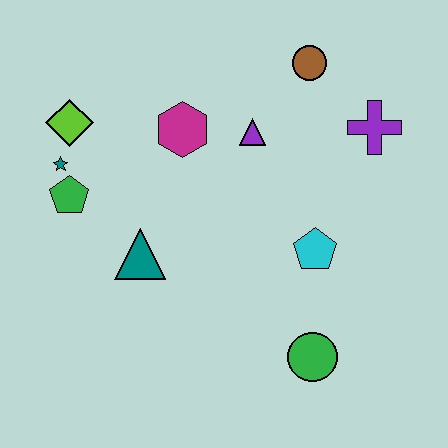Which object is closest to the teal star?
The green pentagon is closest to the teal star.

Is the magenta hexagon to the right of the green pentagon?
Yes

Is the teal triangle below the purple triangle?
Yes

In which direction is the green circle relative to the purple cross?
The green circle is below the purple cross.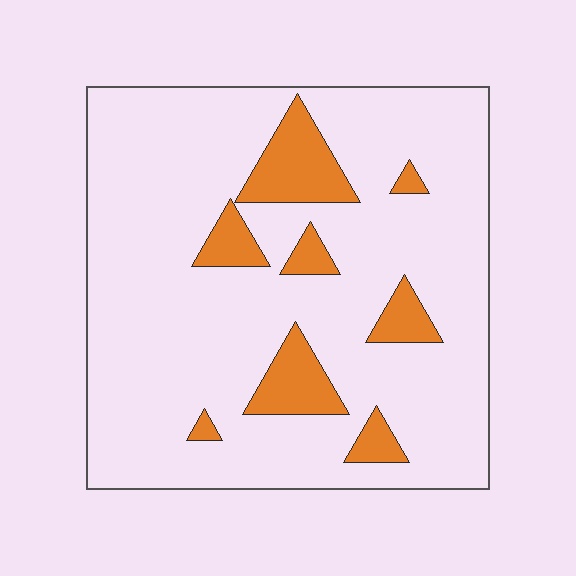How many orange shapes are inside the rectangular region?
8.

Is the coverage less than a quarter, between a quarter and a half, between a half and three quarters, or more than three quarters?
Less than a quarter.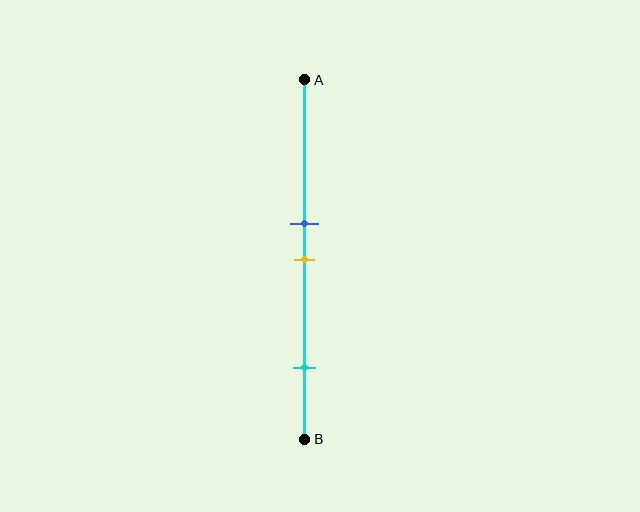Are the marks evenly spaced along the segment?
No, the marks are not evenly spaced.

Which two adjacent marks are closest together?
The blue and yellow marks are the closest adjacent pair.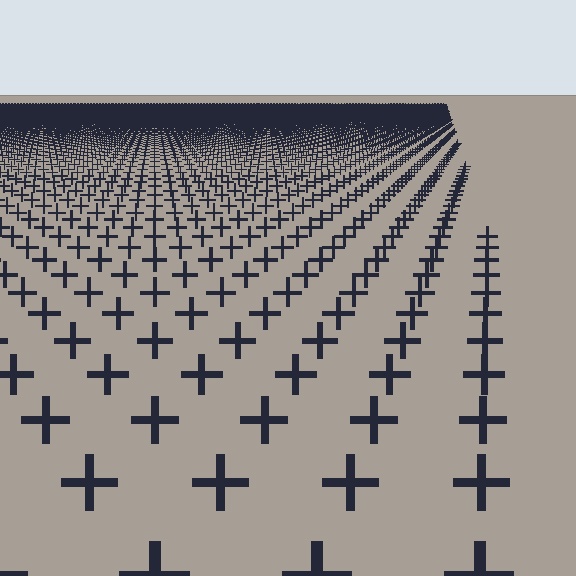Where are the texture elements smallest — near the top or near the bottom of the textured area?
Near the top.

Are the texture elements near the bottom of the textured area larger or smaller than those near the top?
Larger. Near the bottom, elements are closer to the viewer and appear at a bigger on-screen size.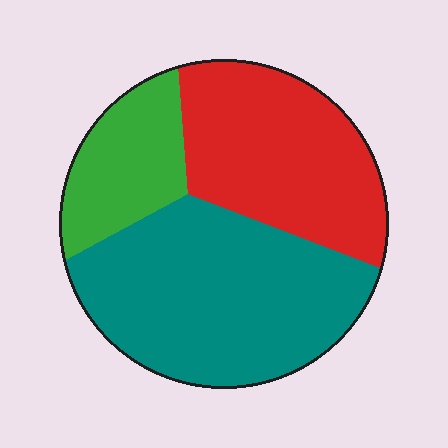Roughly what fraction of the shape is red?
Red takes up about one third (1/3) of the shape.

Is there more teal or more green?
Teal.